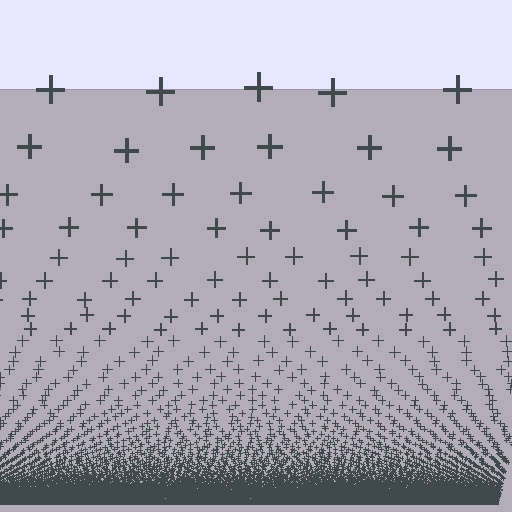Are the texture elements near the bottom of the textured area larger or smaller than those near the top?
Smaller. The gradient is inverted — elements near the bottom are smaller and denser.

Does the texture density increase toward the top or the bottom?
Density increases toward the bottom.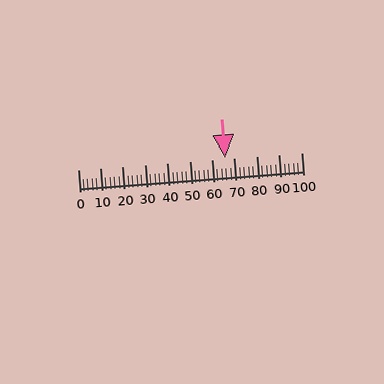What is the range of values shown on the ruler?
The ruler shows values from 0 to 100.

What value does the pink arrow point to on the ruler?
The pink arrow points to approximately 66.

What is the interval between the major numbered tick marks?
The major tick marks are spaced 10 units apart.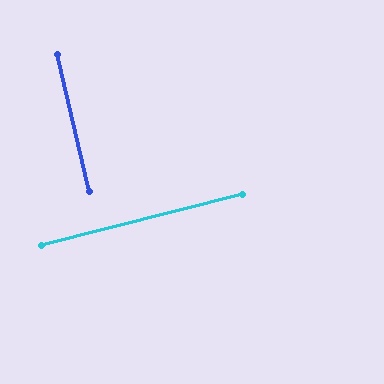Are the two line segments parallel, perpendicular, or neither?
Perpendicular — they meet at approximately 89°.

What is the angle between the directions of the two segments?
Approximately 89 degrees.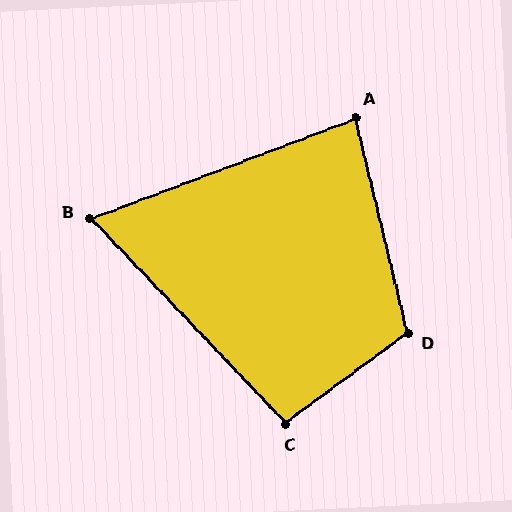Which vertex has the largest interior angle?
D, at approximately 113 degrees.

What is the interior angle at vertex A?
Approximately 83 degrees (acute).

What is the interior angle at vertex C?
Approximately 97 degrees (obtuse).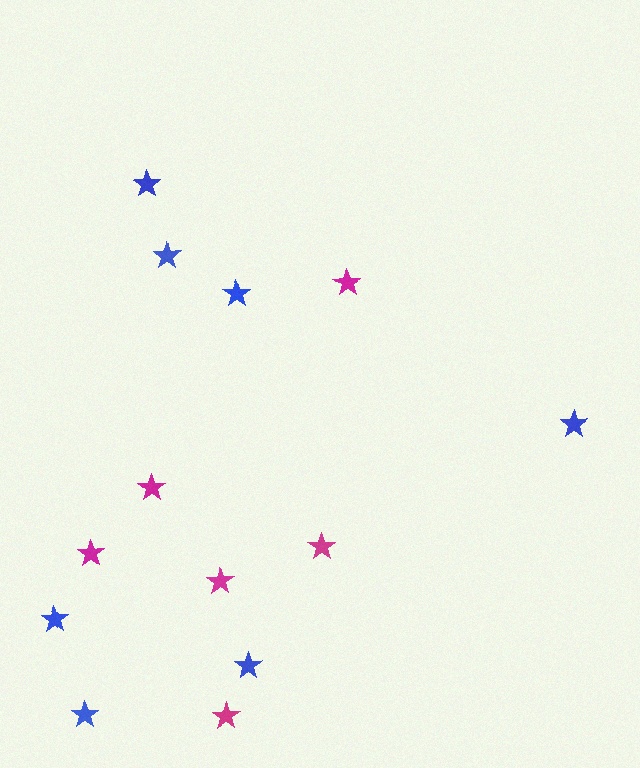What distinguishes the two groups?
There are 2 groups: one group of magenta stars (6) and one group of blue stars (7).